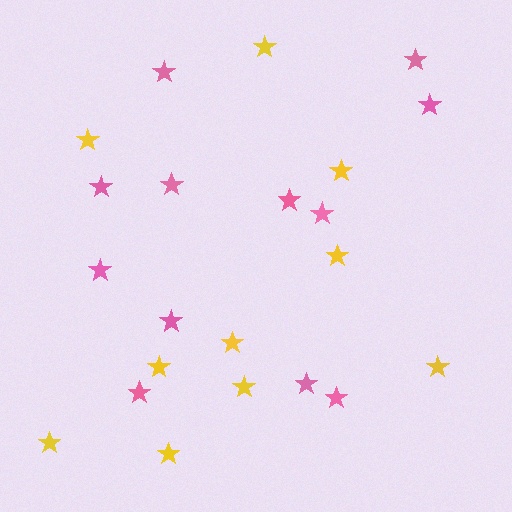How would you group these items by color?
There are 2 groups: one group of pink stars (12) and one group of yellow stars (10).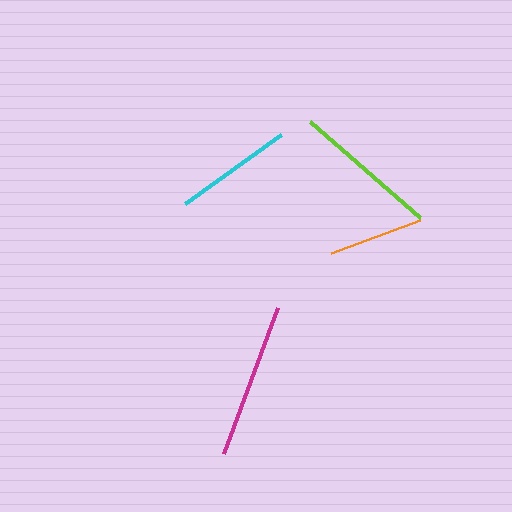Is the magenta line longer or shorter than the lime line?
The magenta line is longer than the lime line.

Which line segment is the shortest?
The orange line is the shortest at approximately 95 pixels.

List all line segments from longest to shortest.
From longest to shortest: magenta, lime, cyan, orange.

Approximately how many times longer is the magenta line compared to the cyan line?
The magenta line is approximately 1.3 times the length of the cyan line.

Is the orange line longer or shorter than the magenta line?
The magenta line is longer than the orange line.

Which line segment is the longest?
The magenta line is the longest at approximately 156 pixels.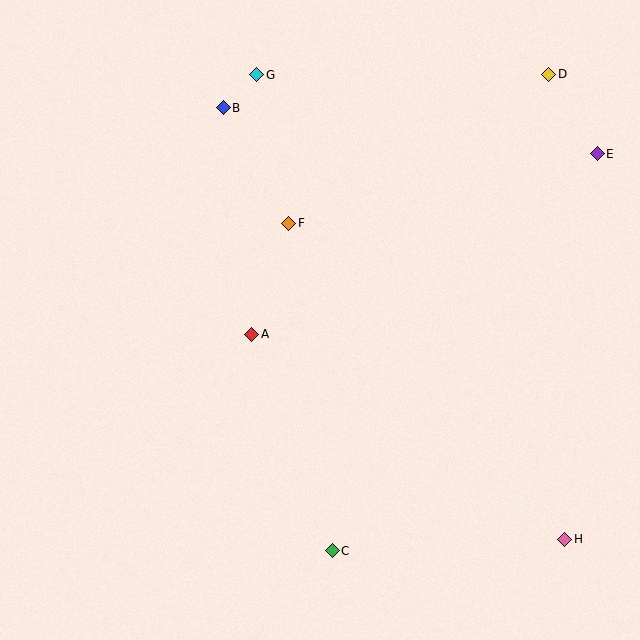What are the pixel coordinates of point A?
Point A is at (252, 334).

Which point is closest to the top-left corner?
Point B is closest to the top-left corner.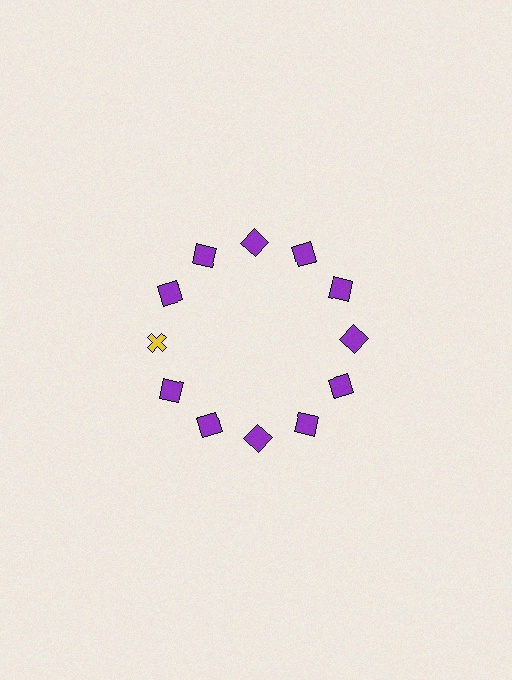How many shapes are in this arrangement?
There are 12 shapes arranged in a ring pattern.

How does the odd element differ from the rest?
It differs in both color (yellow instead of purple) and shape (cross instead of square).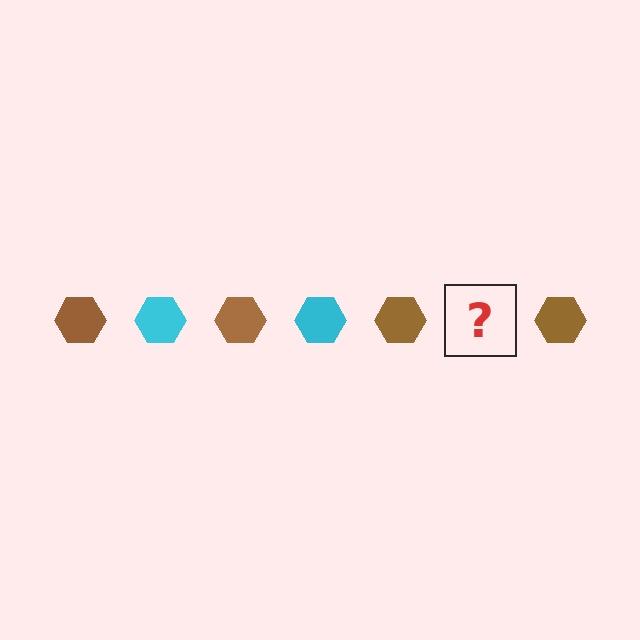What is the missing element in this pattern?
The missing element is a cyan hexagon.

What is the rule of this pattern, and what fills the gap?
The rule is that the pattern cycles through brown, cyan hexagons. The gap should be filled with a cyan hexagon.